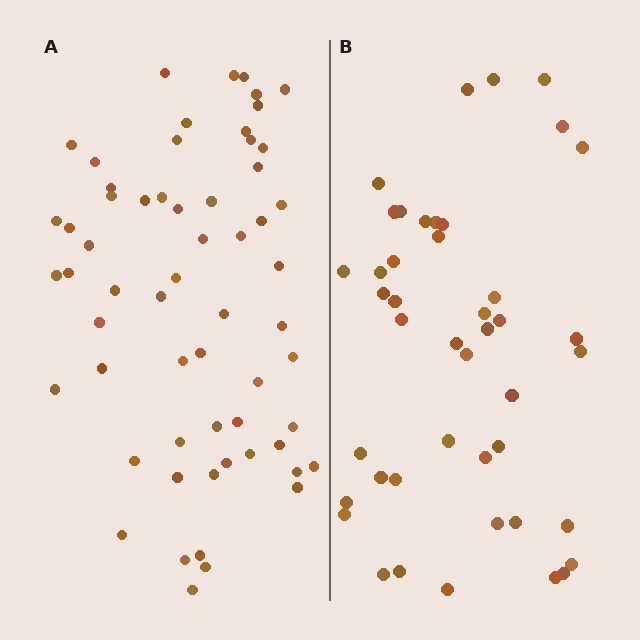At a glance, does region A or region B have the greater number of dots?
Region A (the left region) has more dots.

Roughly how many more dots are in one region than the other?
Region A has approximately 15 more dots than region B.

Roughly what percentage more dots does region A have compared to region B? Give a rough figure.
About 35% more.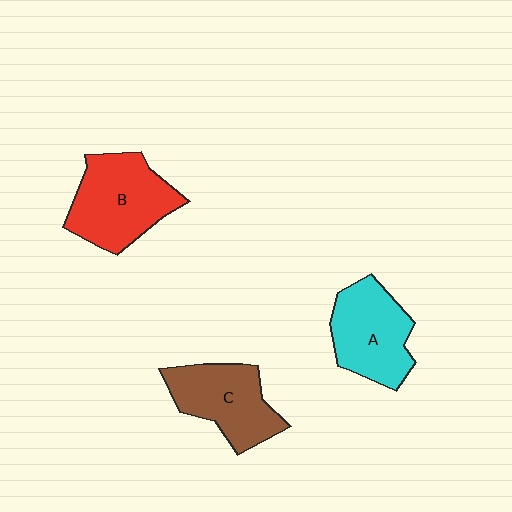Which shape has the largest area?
Shape B (red).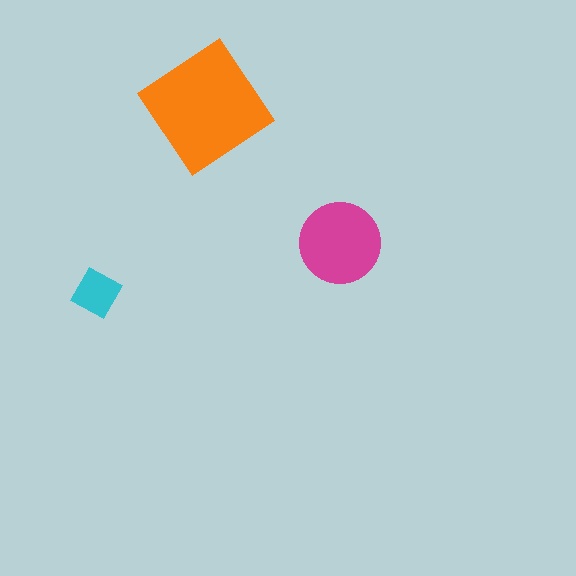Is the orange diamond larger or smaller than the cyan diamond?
Larger.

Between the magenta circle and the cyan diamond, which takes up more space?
The magenta circle.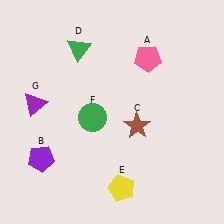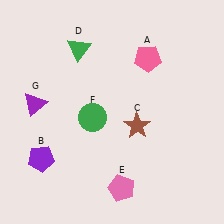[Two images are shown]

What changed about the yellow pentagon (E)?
In Image 1, E is yellow. In Image 2, it changed to pink.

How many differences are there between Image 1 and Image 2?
There is 1 difference between the two images.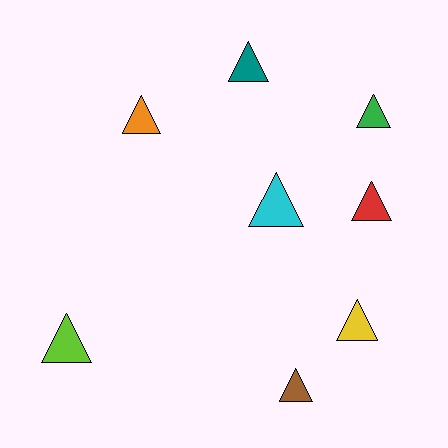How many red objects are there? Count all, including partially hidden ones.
There is 1 red object.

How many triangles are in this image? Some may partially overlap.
There are 8 triangles.